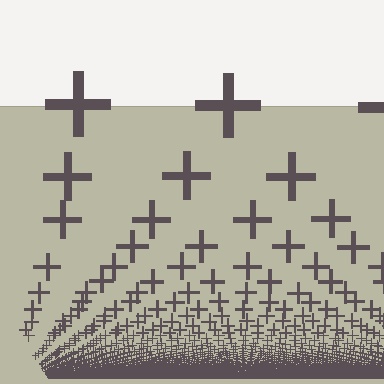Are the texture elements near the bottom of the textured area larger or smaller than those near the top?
Smaller. The gradient is inverted — elements near the bottom are smaller and denser.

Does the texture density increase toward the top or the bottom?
Density increases toward the bottom.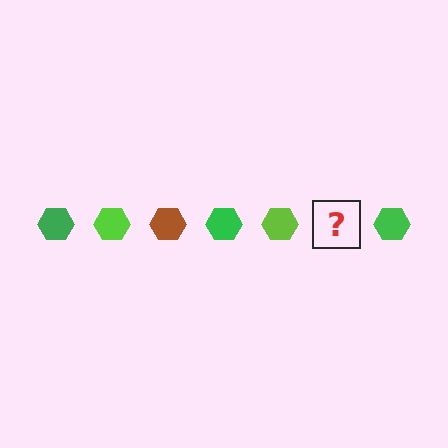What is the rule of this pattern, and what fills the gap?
The rule is that the pattern cycles through green, lime, brown hexagons. The gap should be filled with a brown hexagon.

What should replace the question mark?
The question mark should be replaced with a brown hexagon.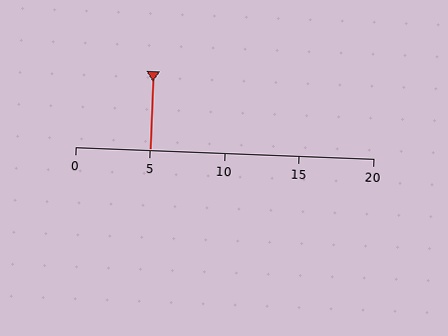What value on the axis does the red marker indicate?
The marker indicates approximately 5.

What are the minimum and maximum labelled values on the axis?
The axis runs from 0 to 20.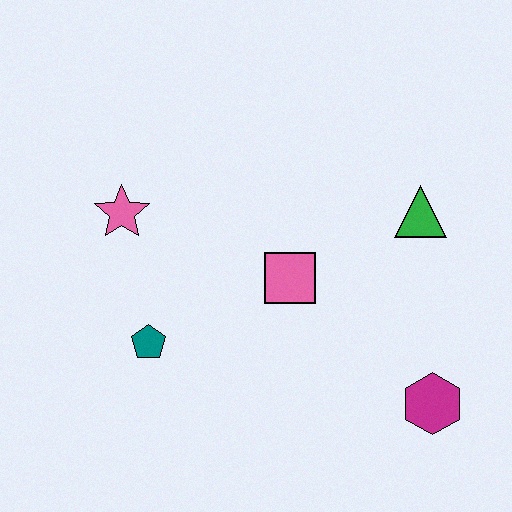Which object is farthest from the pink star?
The magenta hexagon is farthest from the pink star.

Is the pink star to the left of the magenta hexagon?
Yes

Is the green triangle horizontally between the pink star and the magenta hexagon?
Yes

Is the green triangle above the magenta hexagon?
Yes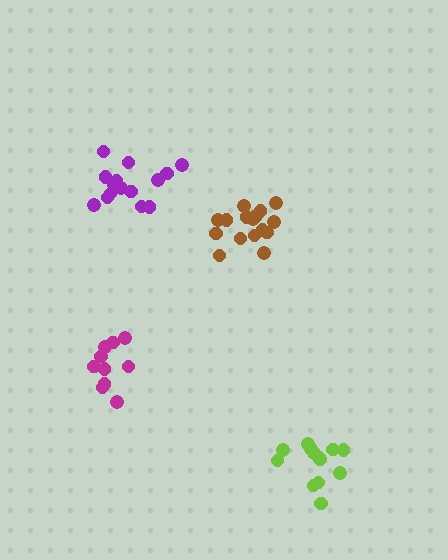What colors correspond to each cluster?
The clusters are colored: brown, purple, lime, magenta.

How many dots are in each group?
Group 1: 16 dots, Group 2: 15 dots, Group 3: 13 dots, Group 4: 10 dots (54 total).